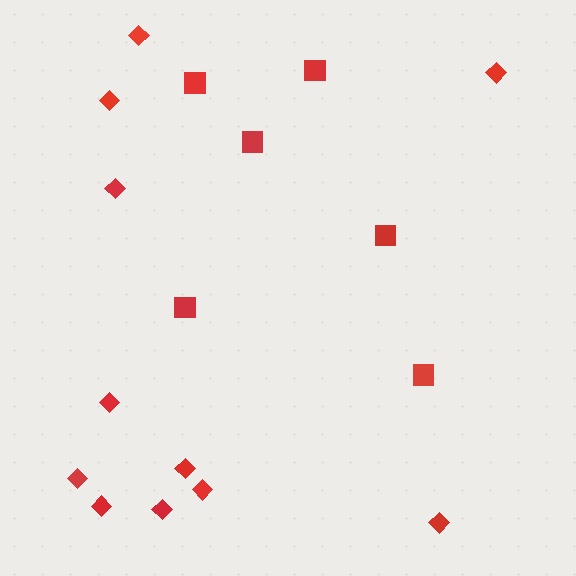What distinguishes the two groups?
There are 2 groups: one group of diamonds (11) and one group of squares (6).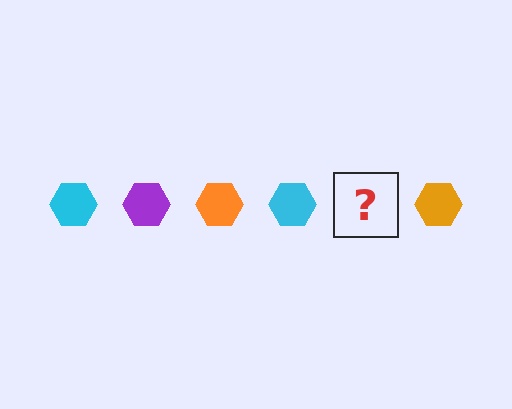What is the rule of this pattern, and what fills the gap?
The rule is that the pattern cycles through cyan, purple, orange hexagons. The gap should be filled with a purple hexagon.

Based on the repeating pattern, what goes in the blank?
The blank should be a purple hexagon.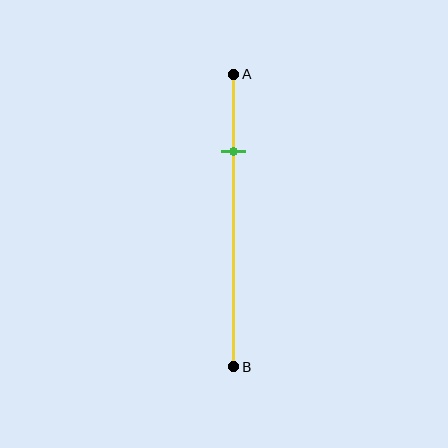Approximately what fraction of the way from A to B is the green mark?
The green mark is approximately 25% of the way from A to B.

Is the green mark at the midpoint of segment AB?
No, the mark is at about 25% from A, not at the 50% midpoint.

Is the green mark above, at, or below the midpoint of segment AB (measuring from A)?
The green mark is above the midpoint of segment AB.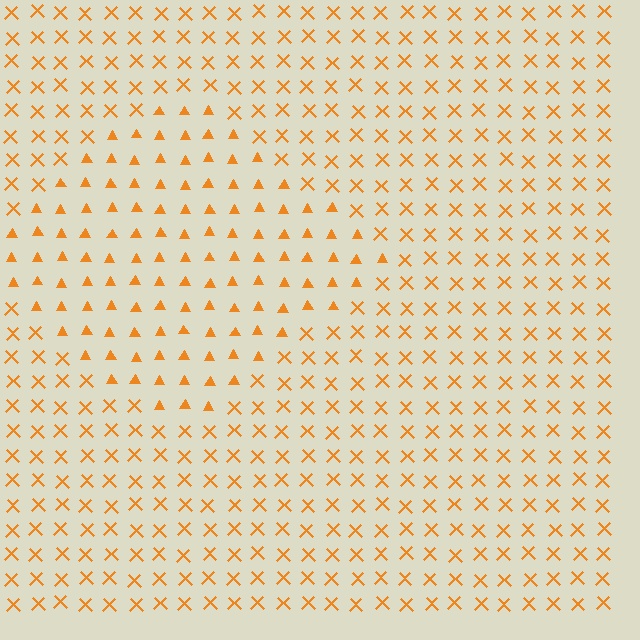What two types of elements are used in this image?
The image uses triangles inside the diamond region and X marks outside it.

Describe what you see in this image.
The image is filled with small orange elements arranged in a uniform grid. A diamond-shaped region contains triangles, while the surrounding area contains X marks. The boundary is defined purely by the change in element shape.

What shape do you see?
I see a diamond.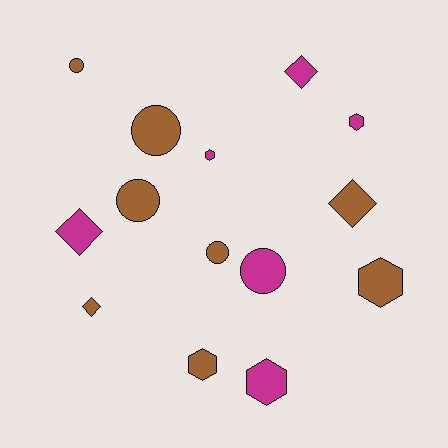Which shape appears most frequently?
Hexagon, with 5 objects.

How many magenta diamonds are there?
There are 2 magenta diamonds.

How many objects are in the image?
There are 14 objects.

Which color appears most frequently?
Brown, with 8 objects.